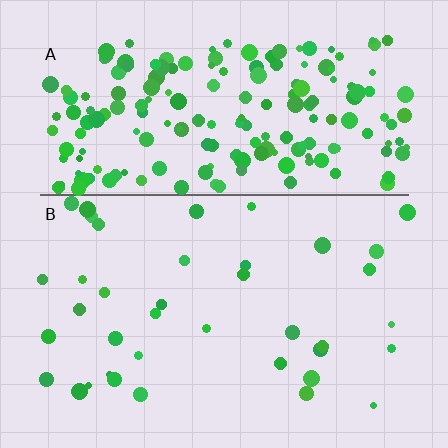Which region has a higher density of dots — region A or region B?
A (the top).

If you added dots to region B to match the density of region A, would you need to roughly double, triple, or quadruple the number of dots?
Approximately quadruple.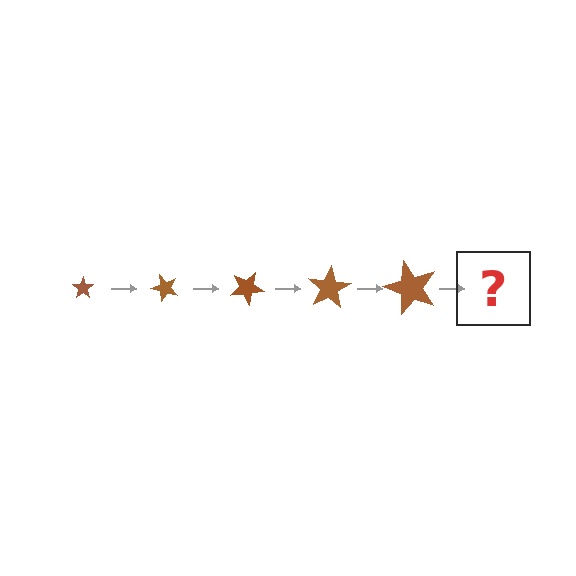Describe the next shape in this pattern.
It should be a star, larger than the previous one and rotated 250 degrees from the start.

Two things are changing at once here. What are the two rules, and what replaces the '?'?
The two rules are that the star grows larger each step and it rotates 50 degrees each step. The '?' should be a star, larger than the previous one and rotated 250 degrees from the start.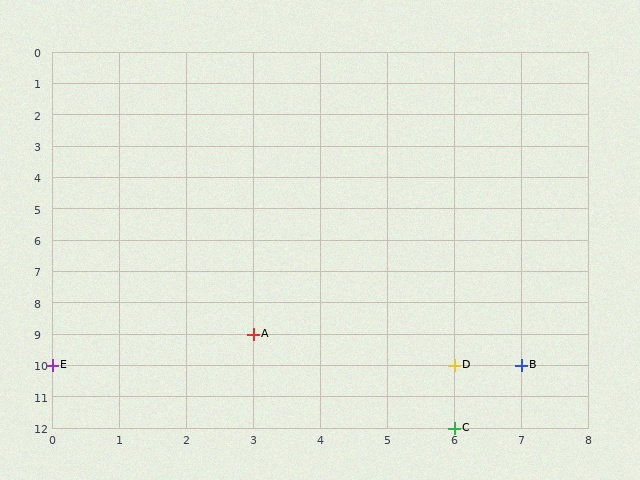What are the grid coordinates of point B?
Point B is at grid coordinates (7, 10).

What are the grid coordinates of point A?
Point A is at grid coordinates (3, 9).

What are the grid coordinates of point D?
Point D is at grid coordinates (6, 10).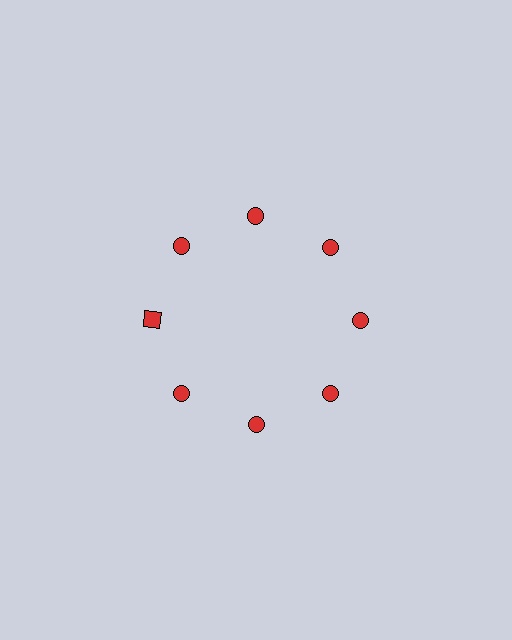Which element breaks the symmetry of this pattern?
The red square at roughly the 9 o'clock position breaks the symmetry. All other shapes are red circles.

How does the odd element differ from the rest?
It has a different shape: square instead of circle.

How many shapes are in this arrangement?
There are 8 shapes arranged in a ring pattern.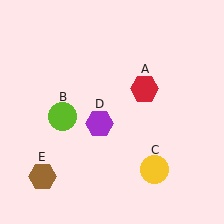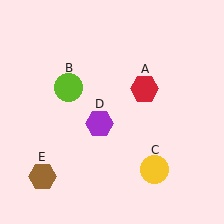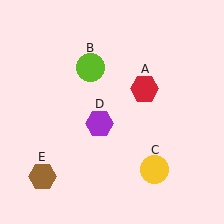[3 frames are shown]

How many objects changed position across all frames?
1 object changed position: lime circle (object B).